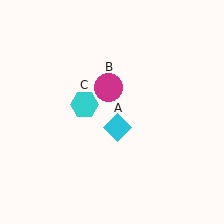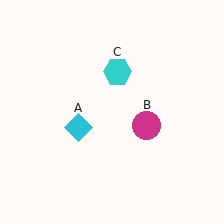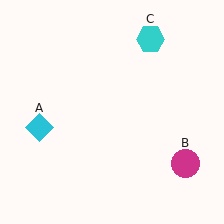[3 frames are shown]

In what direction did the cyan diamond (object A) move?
The cyan diamond (object A) moved left.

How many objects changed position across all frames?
3 objects changed position: cyan diamond (object A), magenta circle (object B), cyan hexagon (object C).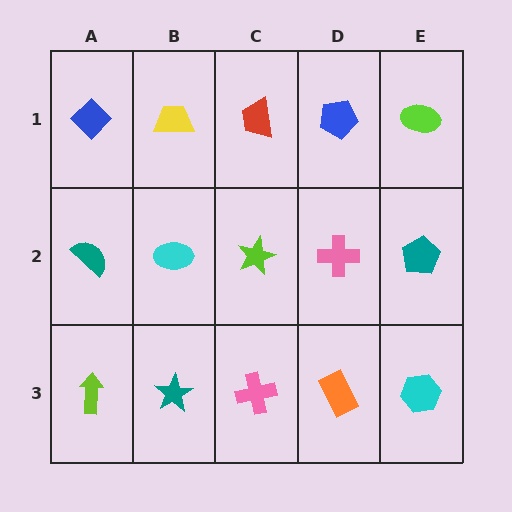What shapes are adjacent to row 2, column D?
A blue pentagon (row 1, column D), an orange rectangle (row 3, column D), a lime star (row 2, column C), a teal pentagon (row 2, column E).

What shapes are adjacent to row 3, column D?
A pink cross (row 2, column D), a pink cross (row 3, column C), a cyan hexagon (row 3, column E).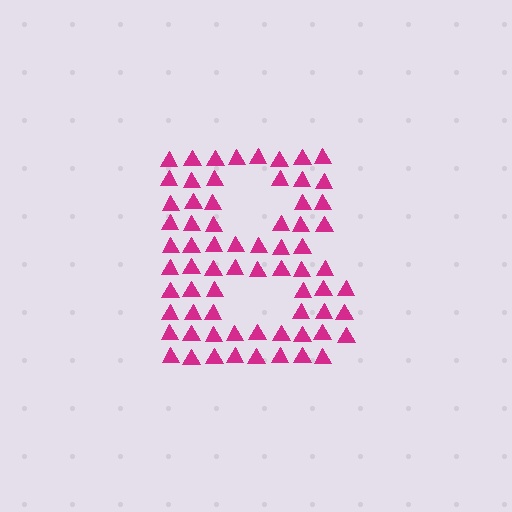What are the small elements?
The small elements are triangles.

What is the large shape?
The large shape is the letter B.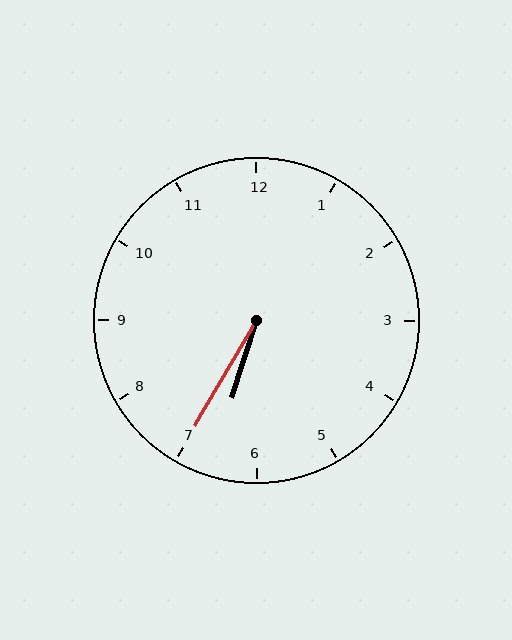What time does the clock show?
6:35.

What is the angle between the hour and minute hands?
Approximately 12 degrees.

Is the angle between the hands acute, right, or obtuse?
It is acute.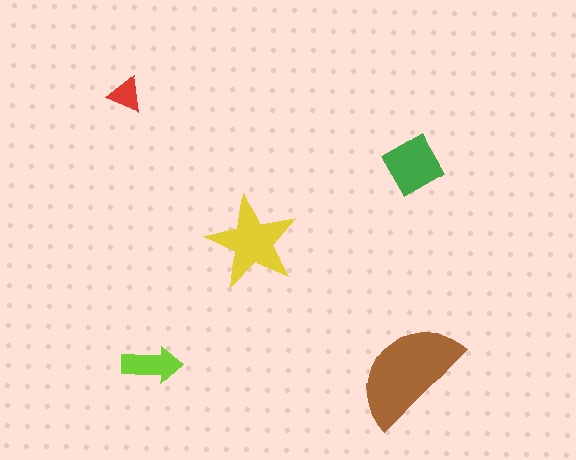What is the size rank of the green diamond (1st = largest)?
3rd.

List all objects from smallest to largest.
The red triangle, the lime arrow, the green diamond, the yellow star, the brown semicircle.